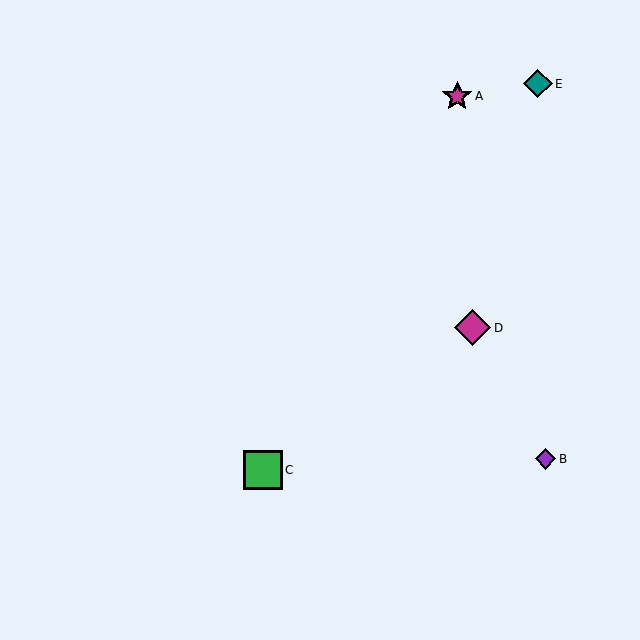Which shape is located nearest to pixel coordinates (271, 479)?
The green square (labeled C) at (263, 470) is nearest to that location.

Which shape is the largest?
The green square (labeled C) is the largest.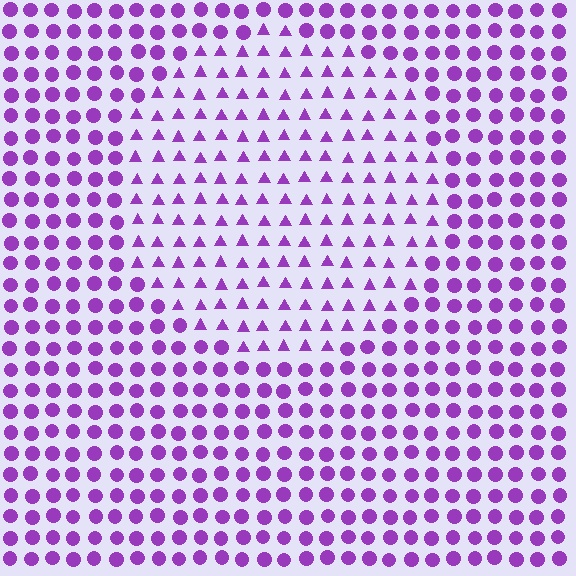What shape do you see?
I see a circle.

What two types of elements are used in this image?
The image uses triangles inside the circle region and circles outside it.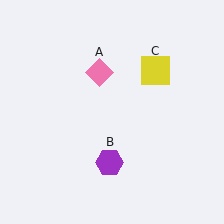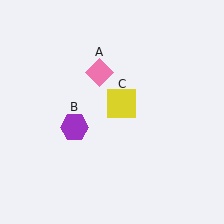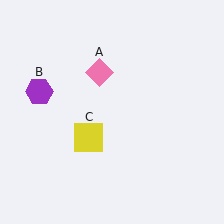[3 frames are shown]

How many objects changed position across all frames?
2 objects changed position: purple hexagon (object B), yellow square (object C).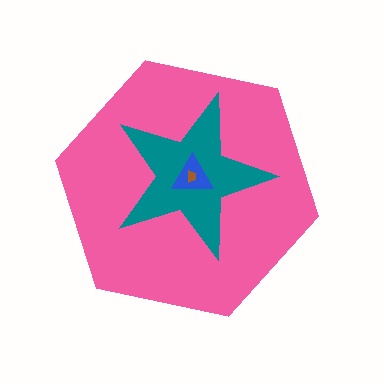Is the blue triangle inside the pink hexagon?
Yes.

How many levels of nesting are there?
4.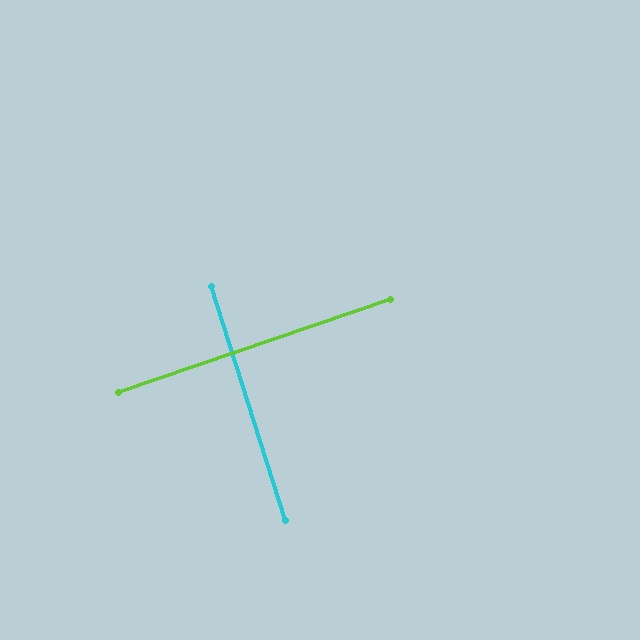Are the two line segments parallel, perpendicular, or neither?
Perpendicular — they meet at approximately 89°.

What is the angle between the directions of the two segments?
Approximately 89 degrees.